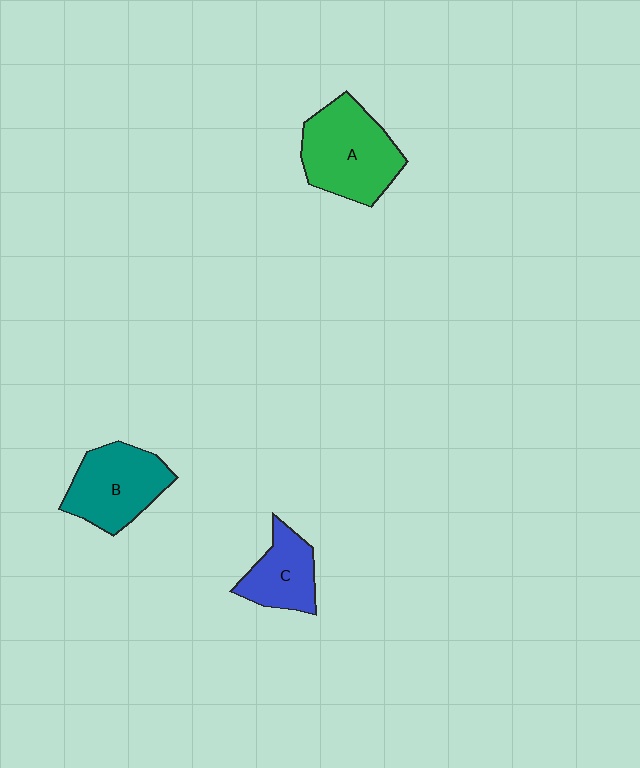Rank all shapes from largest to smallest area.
From largest to smallest: A (green), B (teal), C (blue).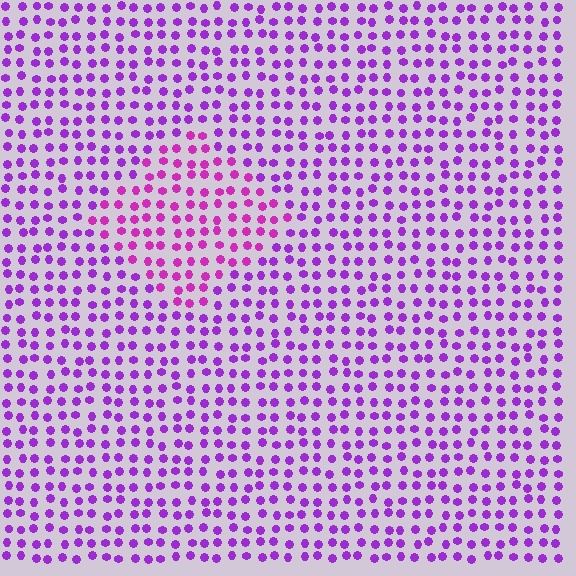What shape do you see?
I see a diamond.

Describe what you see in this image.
The image is filled with small purple elements in a uniform arrangement. A diamond-shaped region is visible where the elements are tinted to a slightly different hue, forming a subtle color boundary.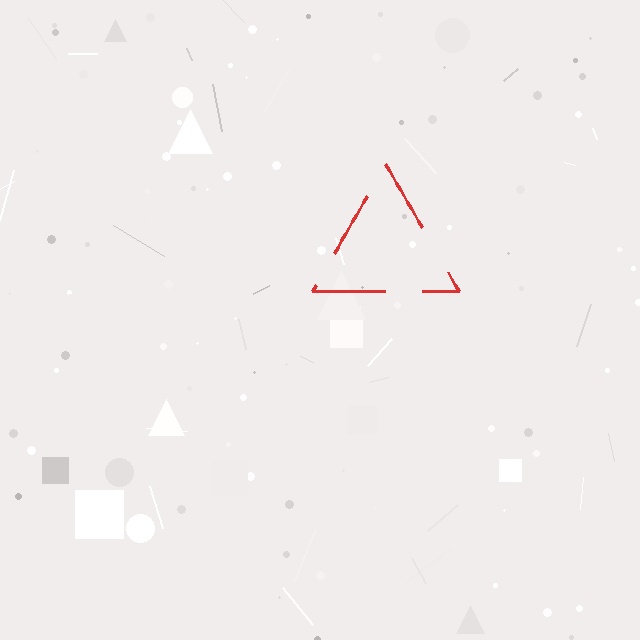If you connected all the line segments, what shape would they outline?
They would outline a triangle.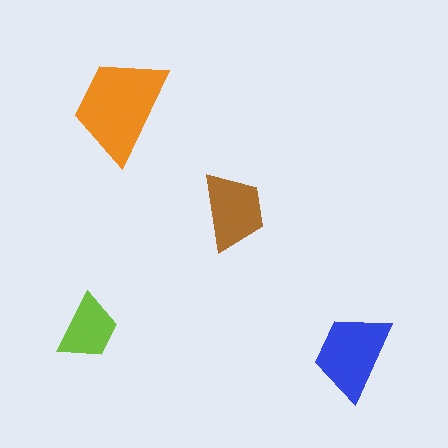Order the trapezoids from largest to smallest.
the orange one, the blue one, the brown one, the lime one.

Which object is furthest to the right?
The blue trapezoid is rightmost.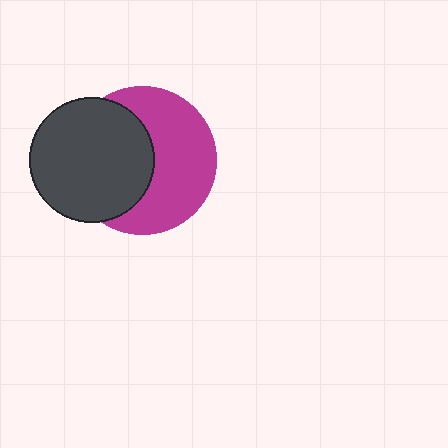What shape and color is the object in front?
The object in front is a dark gray circle.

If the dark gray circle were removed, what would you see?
You would see the complete magenta circle.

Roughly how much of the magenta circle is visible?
About half of it is visible (roughly 54%).